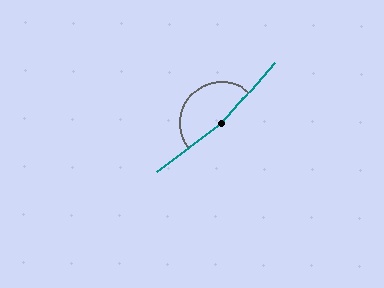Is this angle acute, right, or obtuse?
It is obtuse.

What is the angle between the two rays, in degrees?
Approximately 168 degrees.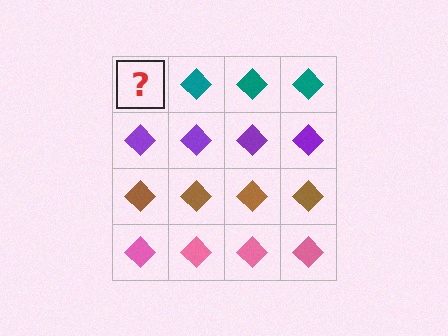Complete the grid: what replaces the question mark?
The question mark should be replaced with a teal diamond.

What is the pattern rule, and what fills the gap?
The rule is that each row has a consistent color. The gap should be filled with a teal diamond.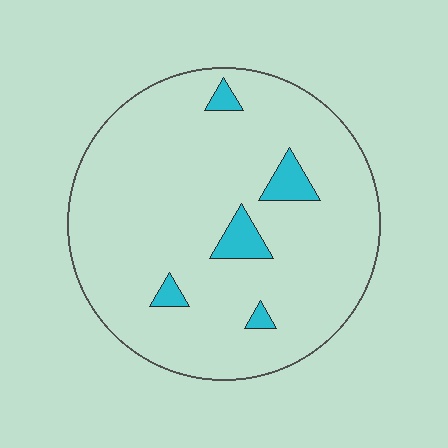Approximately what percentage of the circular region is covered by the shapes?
Approximately 5%.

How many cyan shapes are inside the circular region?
5.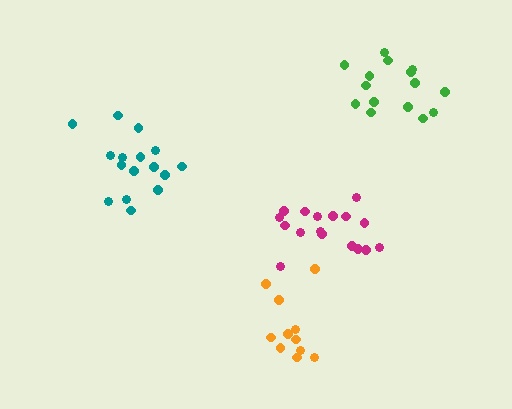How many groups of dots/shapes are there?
There are 4 groups.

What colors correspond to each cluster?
The clusters are colored: teal, magenta, orange, green.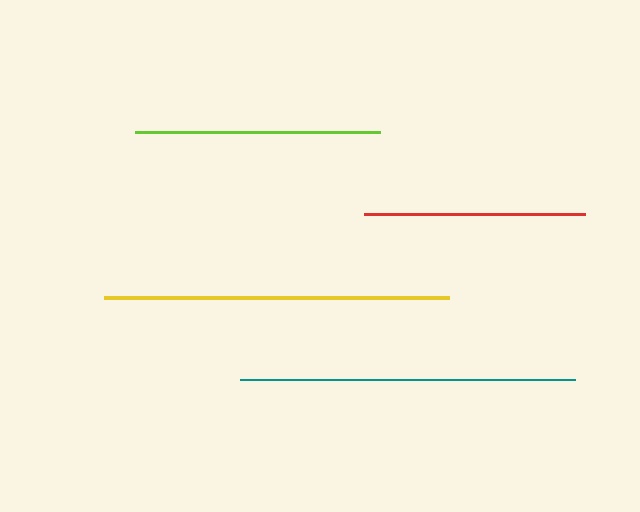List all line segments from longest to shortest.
From longest to shortest: yellow, teal, lime, red.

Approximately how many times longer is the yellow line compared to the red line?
The yellow line is approximately 1.6 times the length of the red line.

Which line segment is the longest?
The yellow line is the longest at approximately 344 pixels.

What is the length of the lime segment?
The lime segment is approximately 245 pixels long.